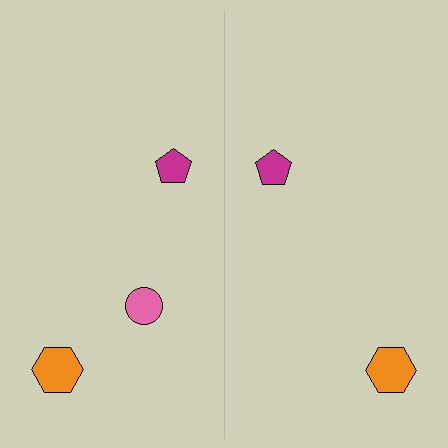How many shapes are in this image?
There are 5 shapes in this image.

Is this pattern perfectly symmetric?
No, the pattern is not perfectly symmetric. A pink circle is missing from the right side.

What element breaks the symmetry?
A pink circle is missing from the right side.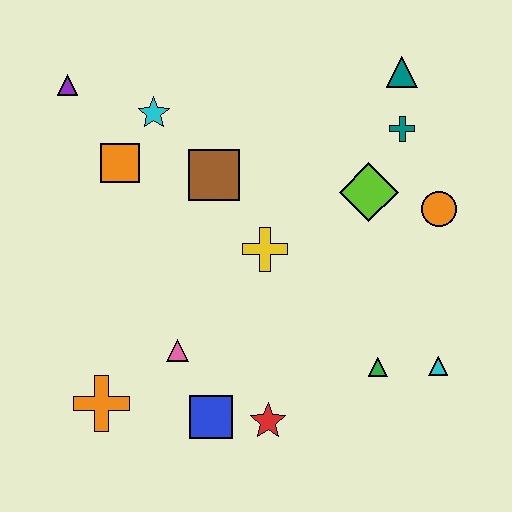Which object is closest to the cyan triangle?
The green triangle is closest to the cyan triangle.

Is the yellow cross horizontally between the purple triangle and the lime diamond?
Yes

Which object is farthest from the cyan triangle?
The purple triangle is farthest from the cyan triangle.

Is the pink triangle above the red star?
Yes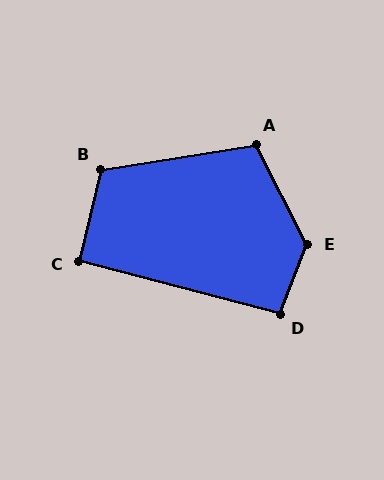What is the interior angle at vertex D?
Approximately 96 degrees (obtuse).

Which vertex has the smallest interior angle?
C, at approximately 91 degrees.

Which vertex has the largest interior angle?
E, at approximately 132 degrees.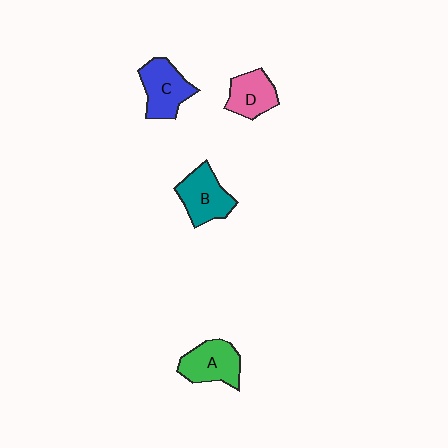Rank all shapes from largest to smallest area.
From largest to smallest: C (blue), B (teal), A (green), D (pink).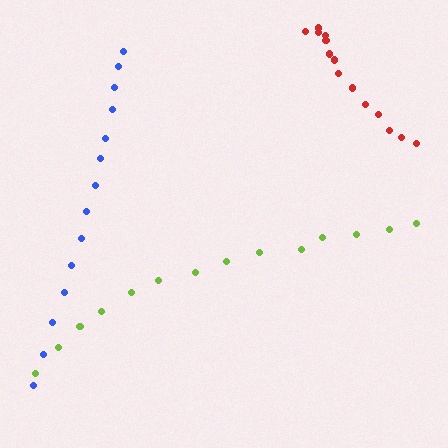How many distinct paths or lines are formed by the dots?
There are 3 distinct paths.